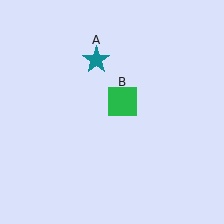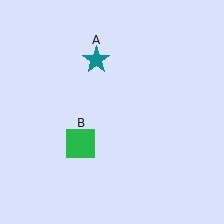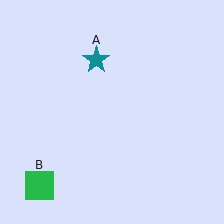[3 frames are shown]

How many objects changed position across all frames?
1 object changed position: green square (object B).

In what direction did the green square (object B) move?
The green square (object B) moved down and to the left.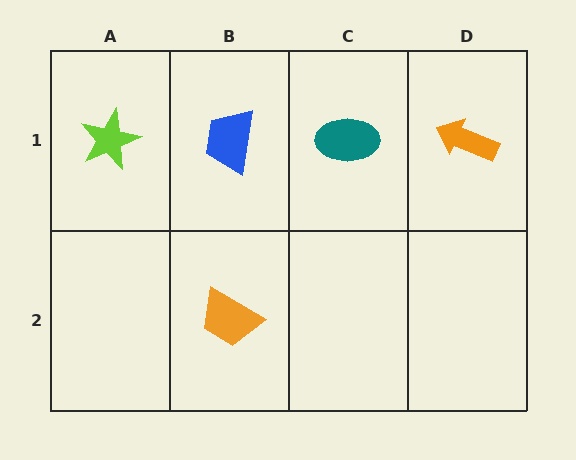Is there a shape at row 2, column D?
No, that cell is empty.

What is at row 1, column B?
A blue trapezoid.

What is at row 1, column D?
An orange arrow.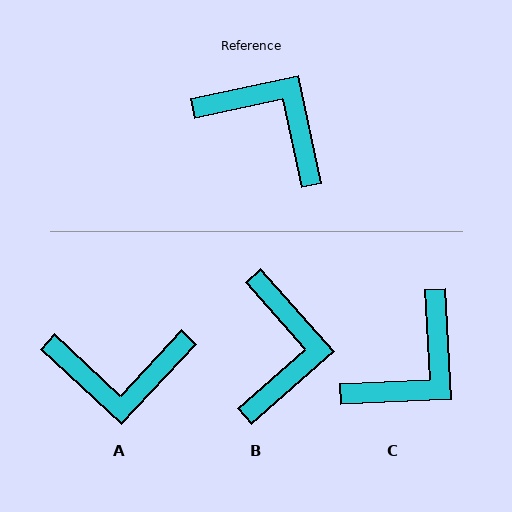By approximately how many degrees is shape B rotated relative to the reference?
Approximately 61 degrees clockwise.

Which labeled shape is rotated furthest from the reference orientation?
A, about 145 degrees away.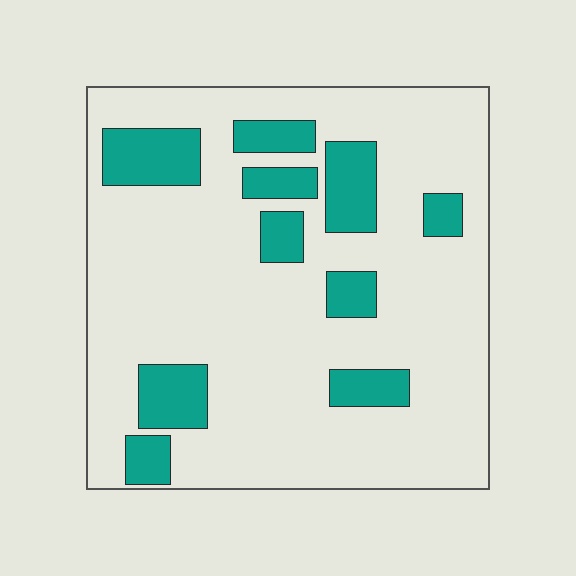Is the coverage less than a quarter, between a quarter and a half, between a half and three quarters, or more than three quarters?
Less than a quarter.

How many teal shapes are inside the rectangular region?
10.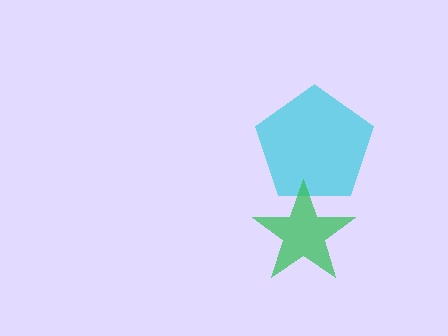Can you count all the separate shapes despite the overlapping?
Yes, there are 2 separate shapes.